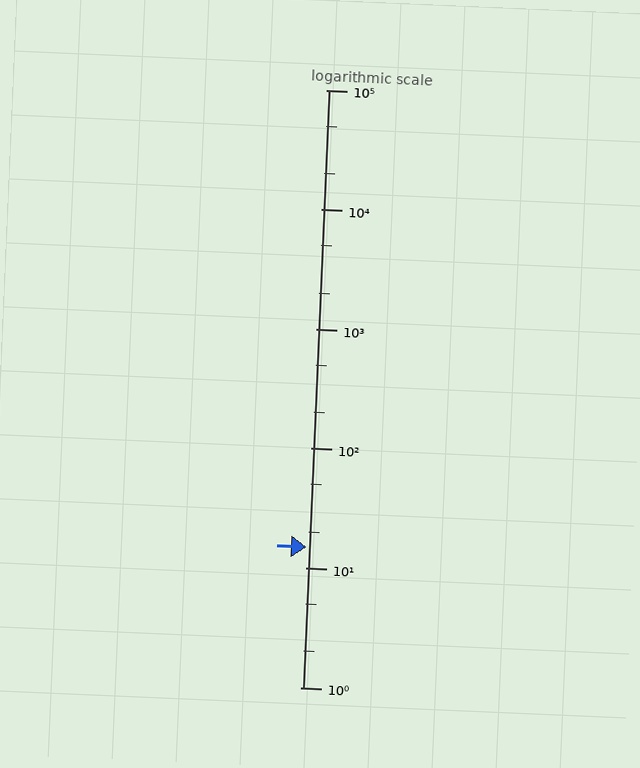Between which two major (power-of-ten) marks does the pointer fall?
The pointer is between 10 and 100.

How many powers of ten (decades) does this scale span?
The scale spans 5 decades, from 1 to 100000.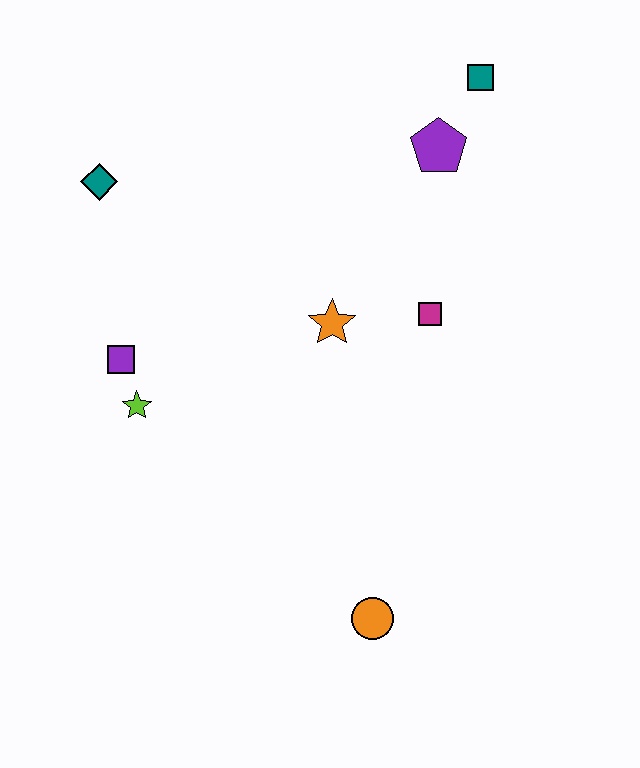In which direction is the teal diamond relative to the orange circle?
The teal diamond is above the orange circle.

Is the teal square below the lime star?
No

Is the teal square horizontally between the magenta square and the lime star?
No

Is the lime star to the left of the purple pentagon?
Yes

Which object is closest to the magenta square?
The orange star is closest to the magenta square.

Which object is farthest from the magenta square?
The teal diamond is farthest from the magenta square.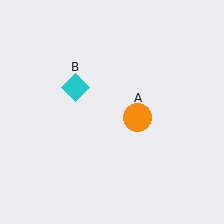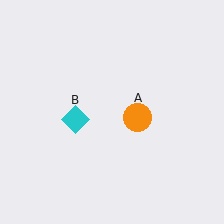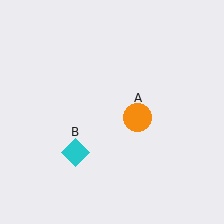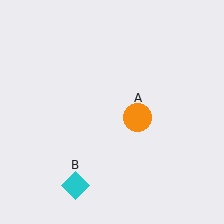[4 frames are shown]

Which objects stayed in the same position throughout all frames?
Orange circle (object A) remained stationary.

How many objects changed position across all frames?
1 object changed position: cyan diamond (object B).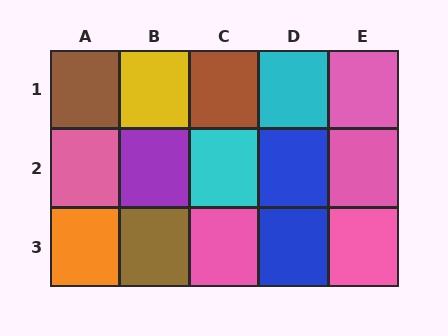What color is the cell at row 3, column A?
Orange.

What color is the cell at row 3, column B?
Brown.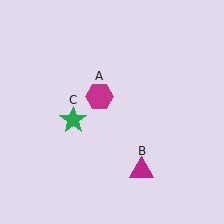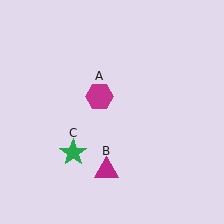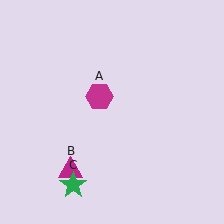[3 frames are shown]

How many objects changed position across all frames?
2 objects changed position: magenta triangle (object B), green star (object C).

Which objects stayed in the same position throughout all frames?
Magenta hexagon (object A) remained stationary.